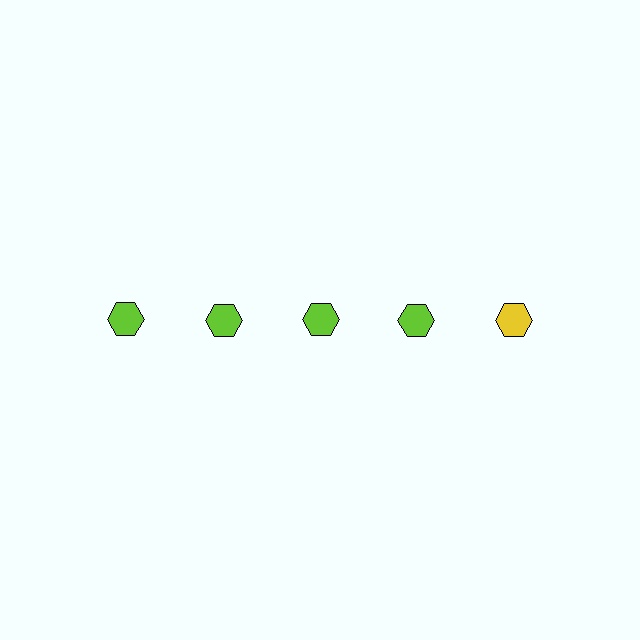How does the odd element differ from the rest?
It has a different color: yellow instead of lime.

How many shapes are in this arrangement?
There are 5 shapes arranged in a grid pattern.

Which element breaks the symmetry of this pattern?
The yellow hexagon in the top row, rightmost column breaks the symmetry. All other shapes are lime hexagons.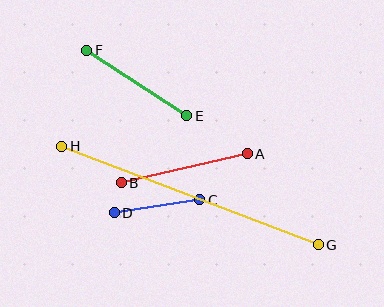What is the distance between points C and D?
The distance is approximately 86 pixels.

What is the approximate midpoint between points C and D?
The midpoint is at approximately (157, 206) pixels.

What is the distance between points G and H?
The distance is approximately 275 pixels.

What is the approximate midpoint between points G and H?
The midpoint is at approximately (190, 195) pixels.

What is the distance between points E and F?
The distance is approximately 120 pixels.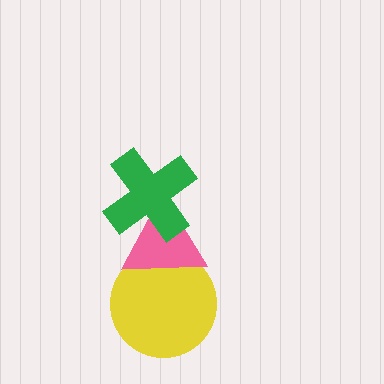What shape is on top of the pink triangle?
The green cross is on top of the pink triangle.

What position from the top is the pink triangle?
The pink triangle is 2nd from the top.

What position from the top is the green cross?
The green cross is 1st from the top.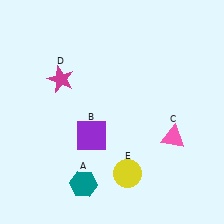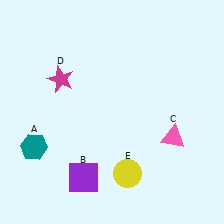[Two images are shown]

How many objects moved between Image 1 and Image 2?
2 objects moved between the two images.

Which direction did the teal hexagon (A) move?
The teal hexagon (A) moved left.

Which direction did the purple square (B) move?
The purple square (B) moved down.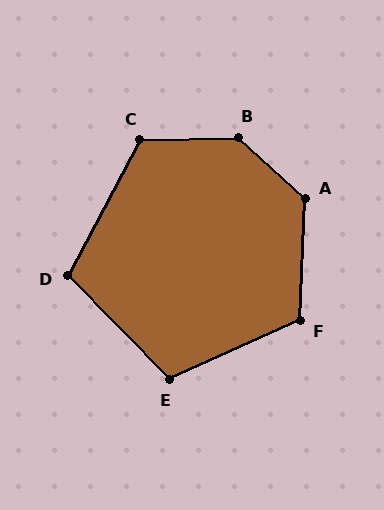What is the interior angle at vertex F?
Approximately 117 degrees (obtuse).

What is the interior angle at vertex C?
Approximately 119 degrees (obtuse).